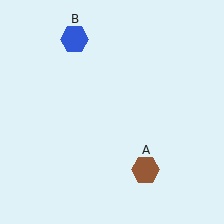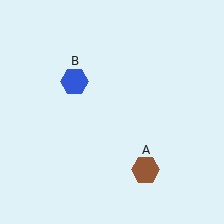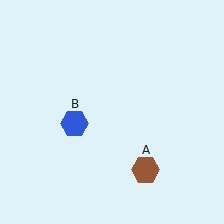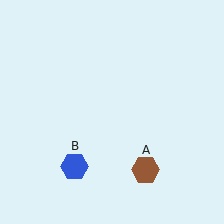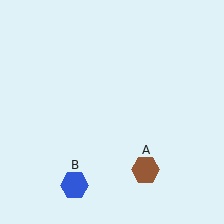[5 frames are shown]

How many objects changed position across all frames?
1 object changed position: blue hexagon (object B).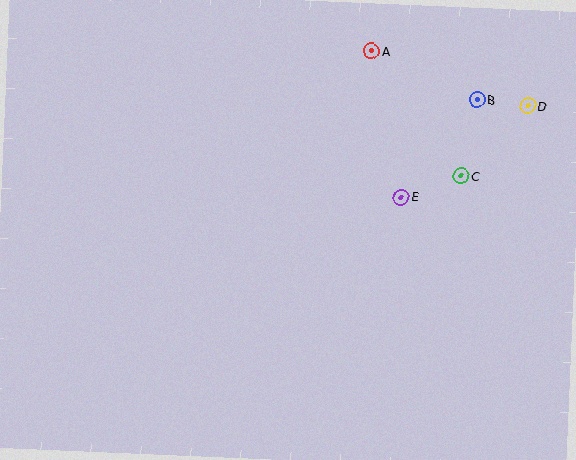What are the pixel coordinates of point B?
Point B is at (477, 100).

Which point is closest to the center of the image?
Point E at (401, 197) is closest to the center.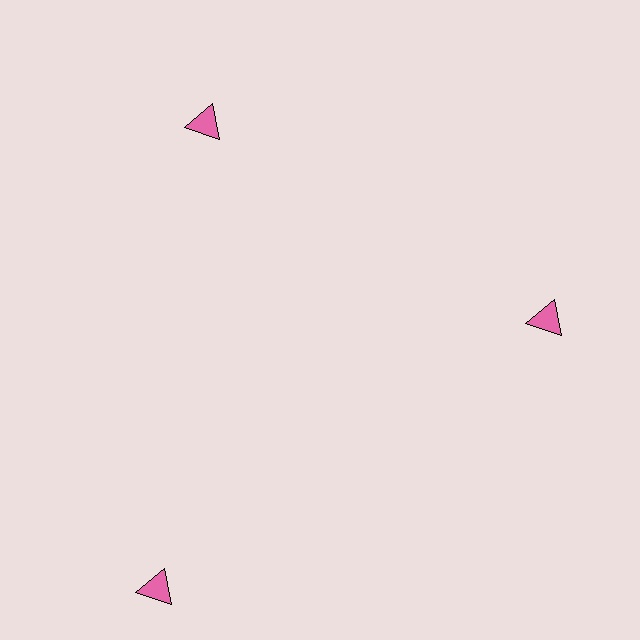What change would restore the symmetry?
The symmetry would be restored by moving it inward, back onto the ring so that all 3 triangles sit at equal angles and equal distance from the center.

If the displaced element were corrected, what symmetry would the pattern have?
It would have 3-fold rotational symmetry — the pattern would map onto itself every 120 degrees.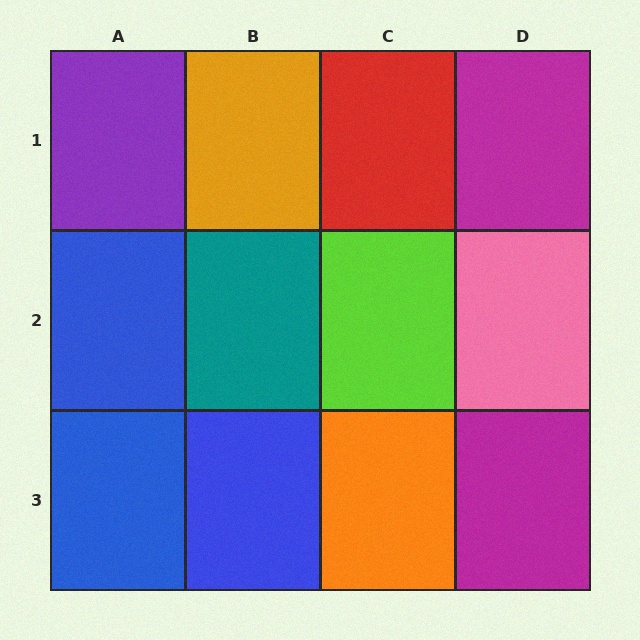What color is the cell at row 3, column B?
Blue.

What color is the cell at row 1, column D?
Magenta.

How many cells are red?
1 cell is red.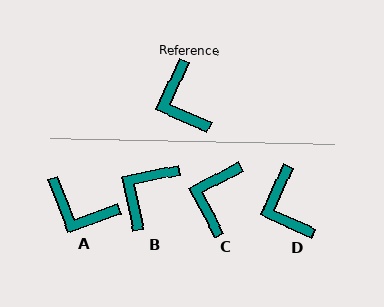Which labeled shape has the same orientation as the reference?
D.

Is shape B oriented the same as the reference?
No, it is off by about 55 degrees.